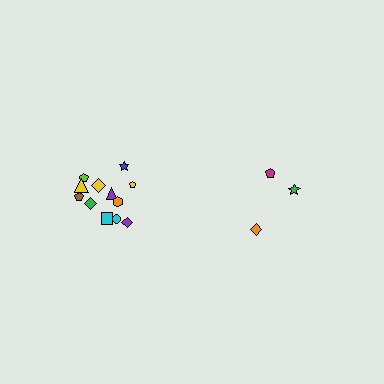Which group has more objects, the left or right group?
The left group.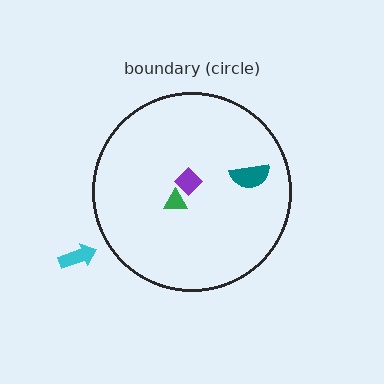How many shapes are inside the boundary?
3 inside, 1 outside.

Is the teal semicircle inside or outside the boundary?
Inside.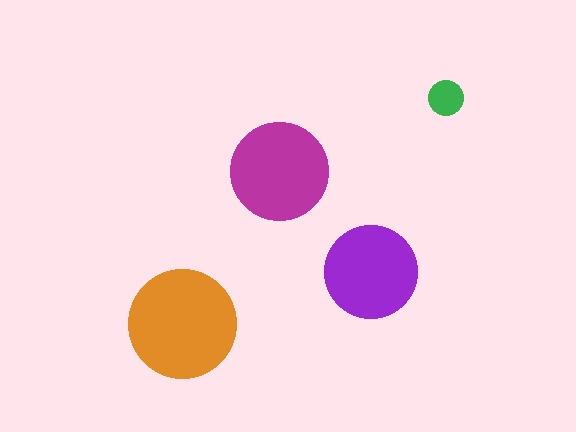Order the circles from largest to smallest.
the orange one, the magenta one, the purple one, the green one.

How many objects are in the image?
There are 4 objects in the image.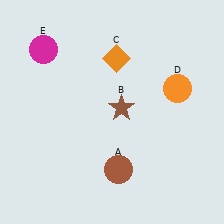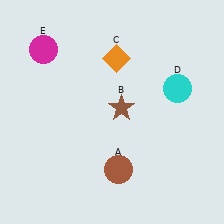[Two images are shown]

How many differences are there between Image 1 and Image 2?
There is 1 difference between the two images.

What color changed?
The circle (D) changed from orange in Image 1 to cyan in Image 2.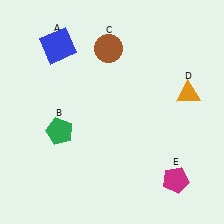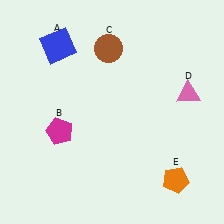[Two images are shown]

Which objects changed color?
B changed from green to magenta. D changed from orange to pink. E changed from magenta to orange.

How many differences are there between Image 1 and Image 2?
There are 3 differences between the two images.